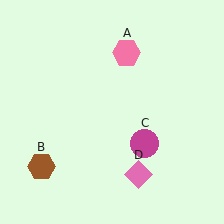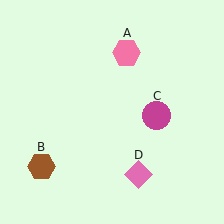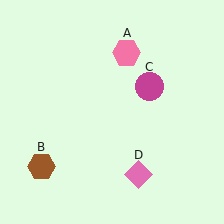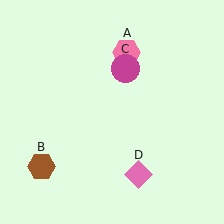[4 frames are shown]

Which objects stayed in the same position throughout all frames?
Pink hexagon (object A) and brown hexagon (object B) and pink diamond (object D) remained stationary.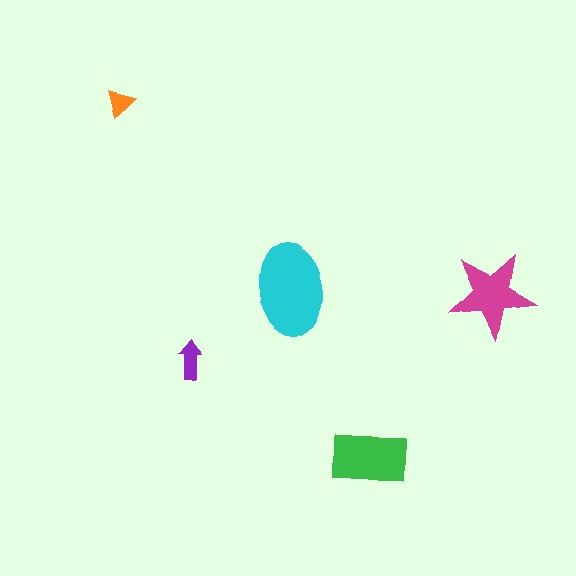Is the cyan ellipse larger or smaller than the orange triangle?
Larger.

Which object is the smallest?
The orange triangle.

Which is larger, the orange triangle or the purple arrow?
The purple arrow.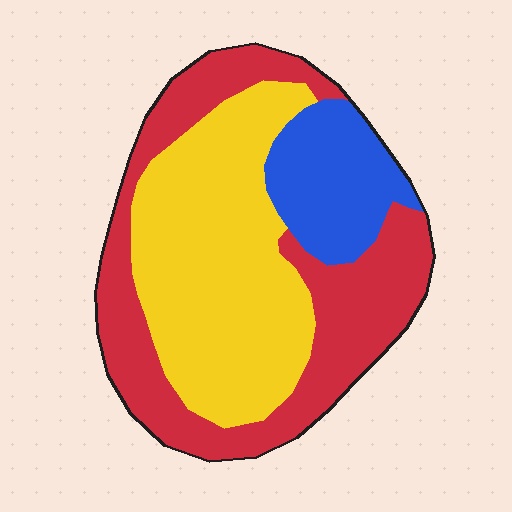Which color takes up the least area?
Blue, at roughly 15%.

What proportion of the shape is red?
Red covers about 40% of the shape.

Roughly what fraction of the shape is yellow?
Yellow takes up about two fifths (2/5) of the shape.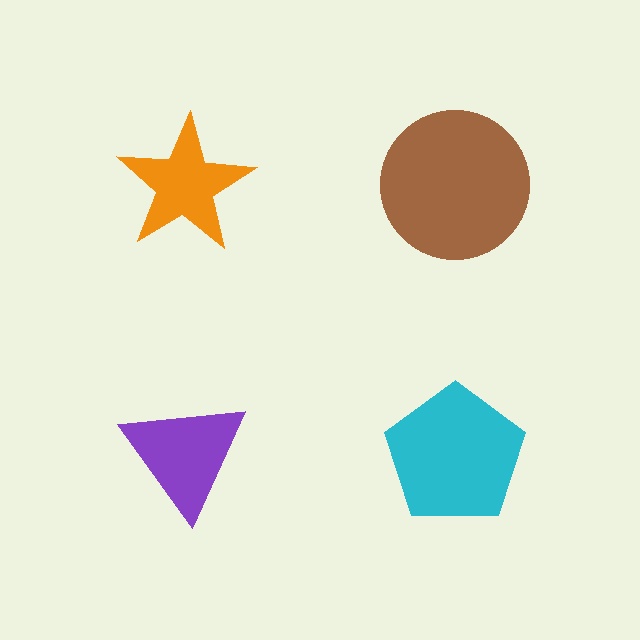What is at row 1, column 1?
An orange star.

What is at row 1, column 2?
A brown circle.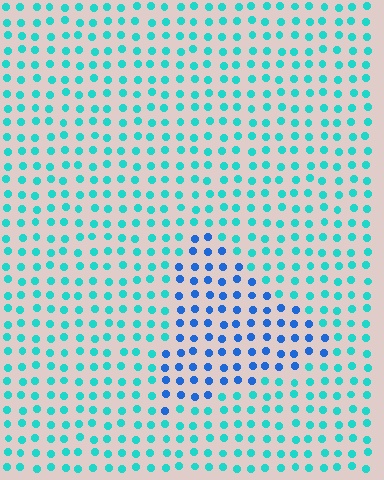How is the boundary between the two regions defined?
The boundary is defined purely by a slight shift in hue (about 40 degrees). Spacing, size, and orientation are identical on both sides.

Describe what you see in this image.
The image is filled with small cyan elements in a uniform arrangement. A triangle-shaped region is visible where the elements are tinted to a slightly different hue, forming a subtle color boundary.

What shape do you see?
I see a triangle.